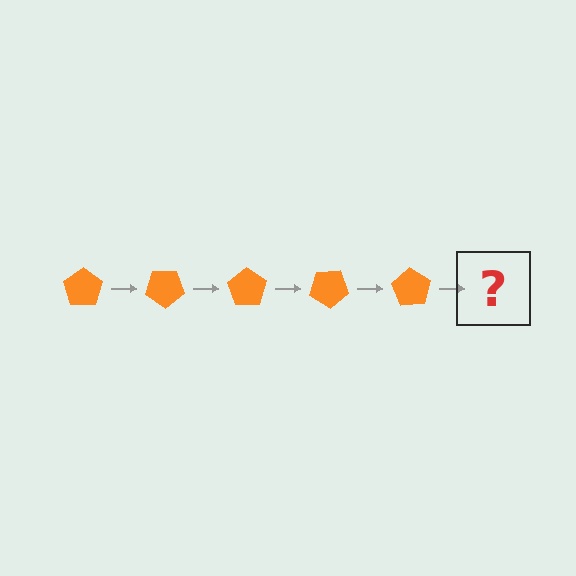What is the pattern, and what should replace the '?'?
The pattern is that the pentagon rotates 35 degrees each step. The '?' should be an orange pentagon rotated 175 degrees.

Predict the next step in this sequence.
The next step is an orange pentagon rotated 175 degrees.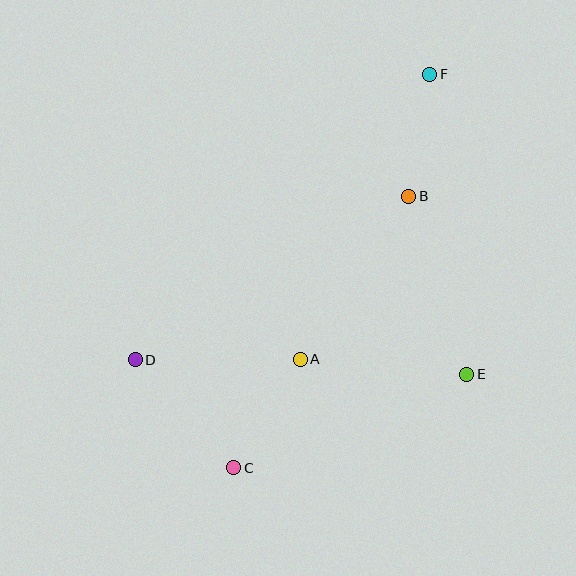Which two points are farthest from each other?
Points C and F are farthest from each other.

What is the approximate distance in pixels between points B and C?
The distance between B and C is approximately 323 pixels.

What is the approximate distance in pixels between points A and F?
The distance between A and F is approximately 313 pixels.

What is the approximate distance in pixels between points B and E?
The distance between B and E is approximately 187 pixels.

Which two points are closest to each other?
Points B and F are closest to each other.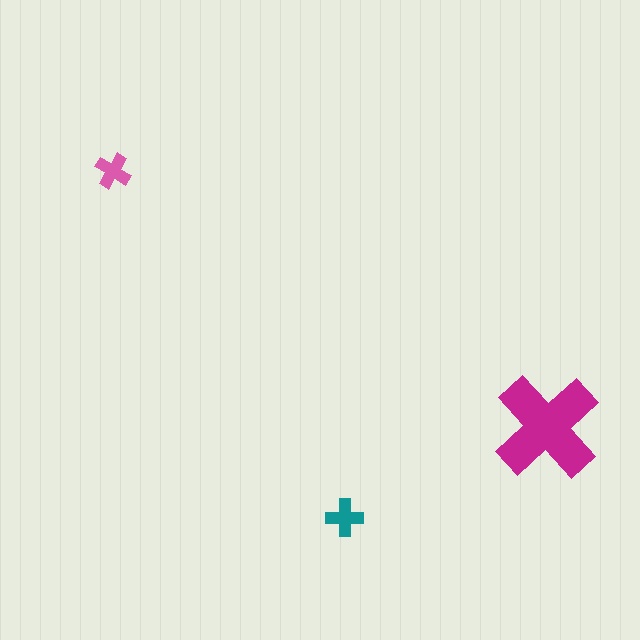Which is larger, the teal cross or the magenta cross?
The magenta one.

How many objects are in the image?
There are 3 objects in the image.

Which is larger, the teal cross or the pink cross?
The teal one.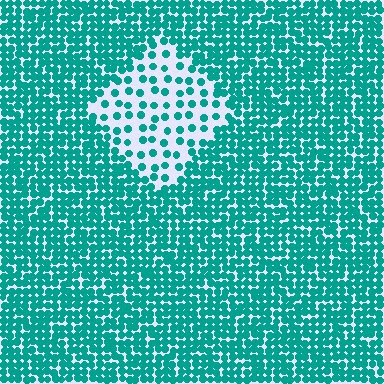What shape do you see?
I see a diamond.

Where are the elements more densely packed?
The elements are more densely packed outside the diamond boundary.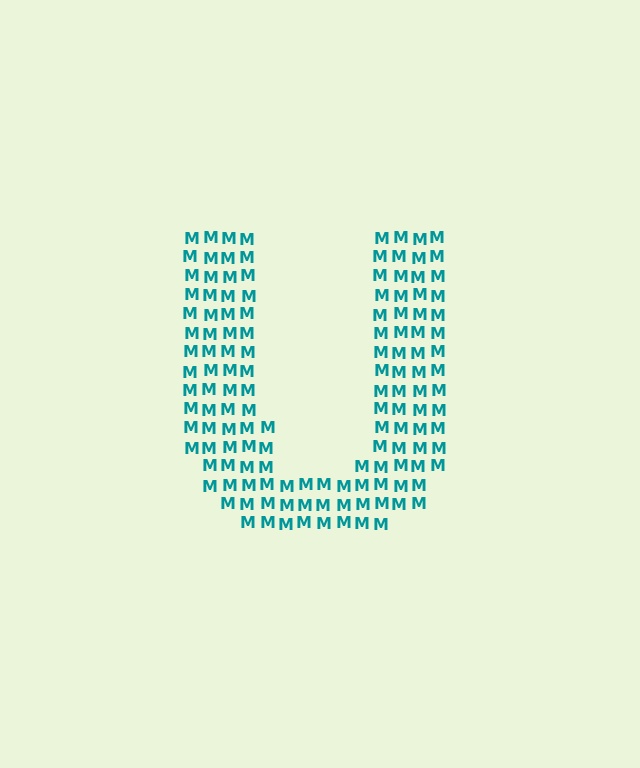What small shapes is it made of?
It is made of small letter M's.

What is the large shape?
The large shape is the letter U.